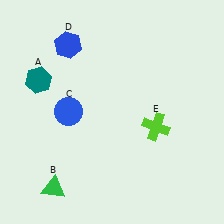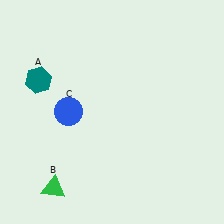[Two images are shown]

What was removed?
The lime cross (E), the blue hexagon (D) were removed in Image 2.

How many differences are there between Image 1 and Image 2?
There are 2 differences between the two images.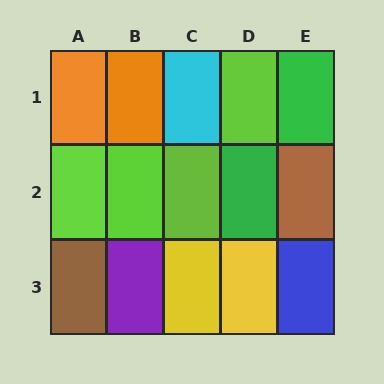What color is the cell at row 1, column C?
Cyan.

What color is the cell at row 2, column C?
Lime.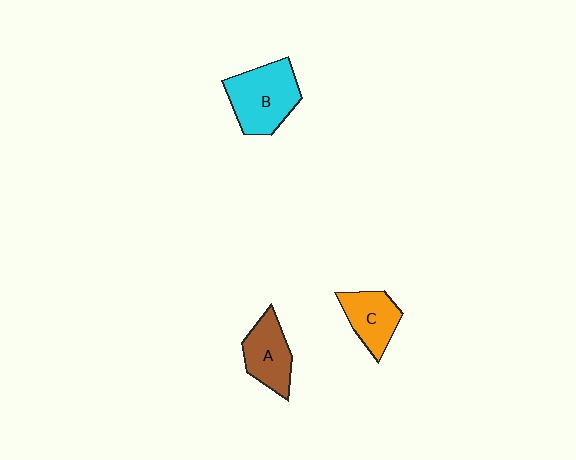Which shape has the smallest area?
Shape C (orange).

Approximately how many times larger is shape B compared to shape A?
Approximately 1.4 times.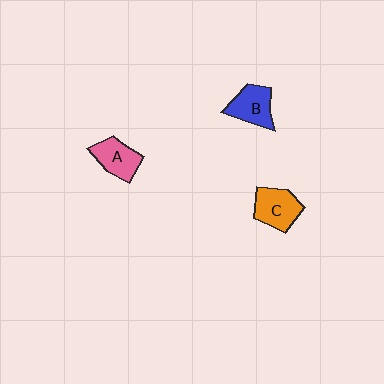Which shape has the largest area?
Shape C (orange).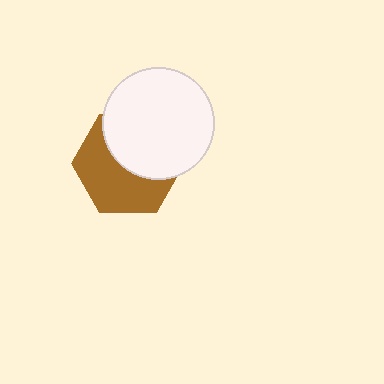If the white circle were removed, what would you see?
You would see the complete brown hexagon.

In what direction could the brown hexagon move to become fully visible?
The brown hexagon could move down. That would shift it out from behind the white circle entirely.